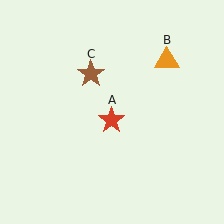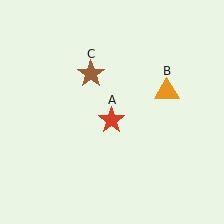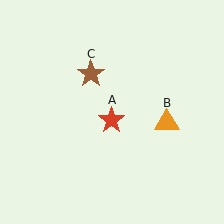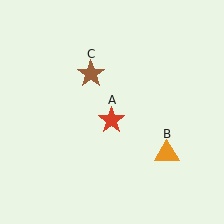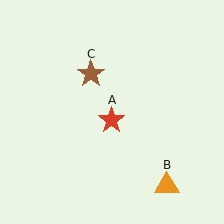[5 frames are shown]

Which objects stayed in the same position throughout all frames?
Red star (object A) and brown star (object C) remained stationary.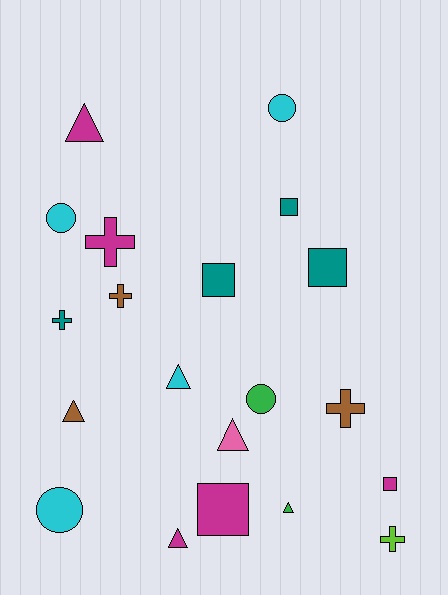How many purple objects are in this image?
There are no purple objects.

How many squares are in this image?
There are 5 squares.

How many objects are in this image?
There are 20 objects.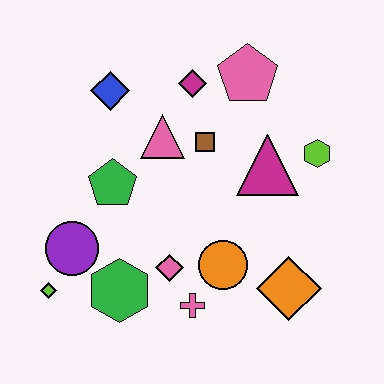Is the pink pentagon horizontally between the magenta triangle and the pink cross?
Yes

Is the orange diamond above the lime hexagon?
No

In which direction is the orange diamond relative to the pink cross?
The orange diamond is to the right of the pink cross.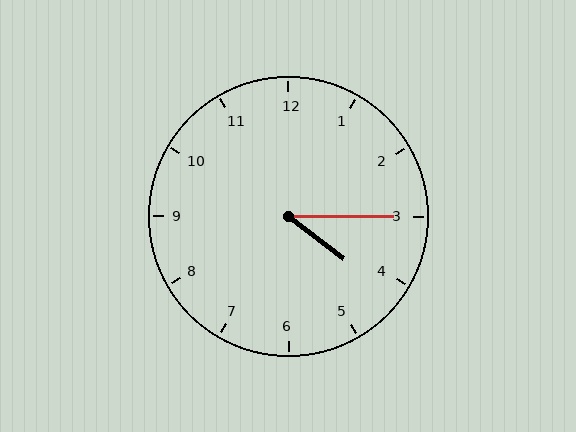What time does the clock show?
4:15.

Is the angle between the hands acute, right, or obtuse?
It is acute.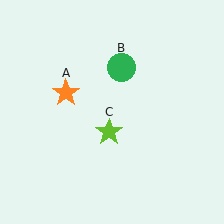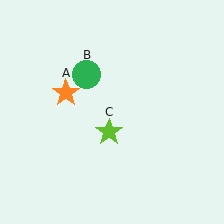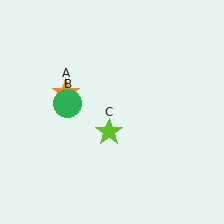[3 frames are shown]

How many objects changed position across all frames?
1 object changed position: green circle (object B).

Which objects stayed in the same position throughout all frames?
Orange star (object A) and lime star (object C) remained stationary.